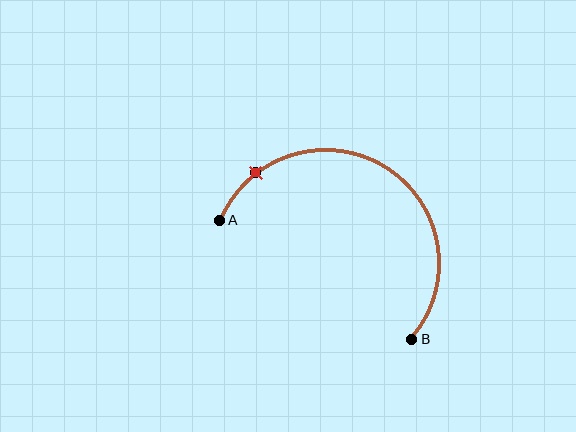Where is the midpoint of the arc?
The arc midpoint is the point on the curve farthest from the straight line joining A and B. It sits above that line.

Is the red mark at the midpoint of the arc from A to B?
No. The red mark lies on the arc but is closer to endpoint A. The arc midpoint would be at the point on the curve equidistant along the arc from both A and B.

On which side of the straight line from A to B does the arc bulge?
The arc bulges above the straight line connecting A and B.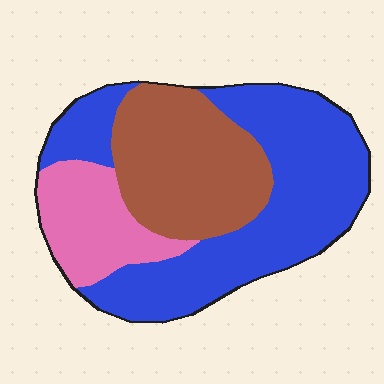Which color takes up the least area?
Pink, at roughly 20%.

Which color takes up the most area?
Blue, at roughly 50%.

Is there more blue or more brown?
Blue.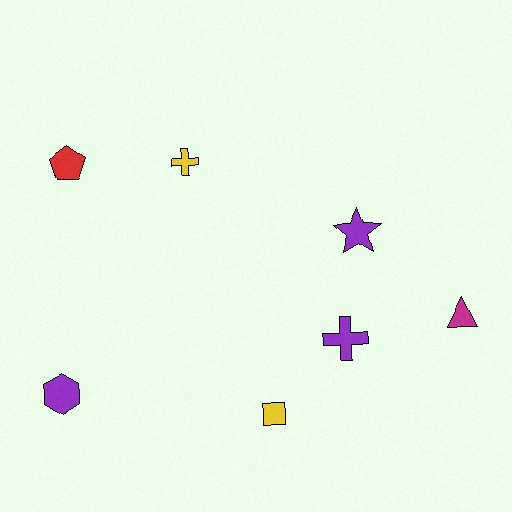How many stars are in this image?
There is 1 star.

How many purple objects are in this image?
There are 3 purple objects.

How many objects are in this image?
There are 7 objects.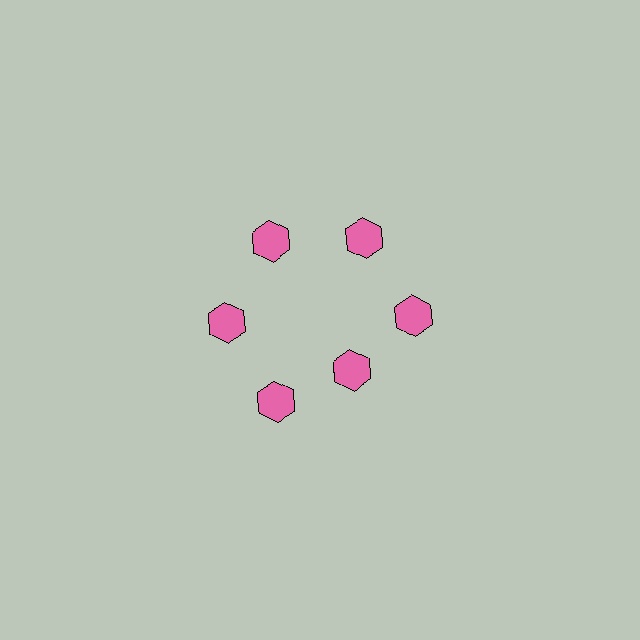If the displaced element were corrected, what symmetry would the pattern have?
It would have 6-fold rotational symmetry — the pattern would map onto itself every 60 degrees.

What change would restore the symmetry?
The symmetry would be restored by moving it outward, back onto the ring so that all 6 hexagons sit at equal angles and equal distance from the center.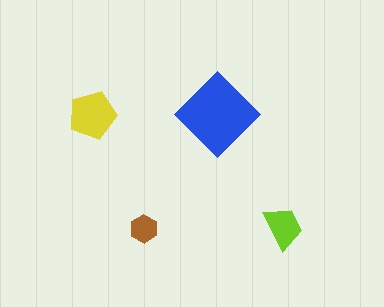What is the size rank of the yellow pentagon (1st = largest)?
2nd.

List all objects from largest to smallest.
The blue diamond, the yellow pentagon, the lime trapezoid, the brown hexagon.